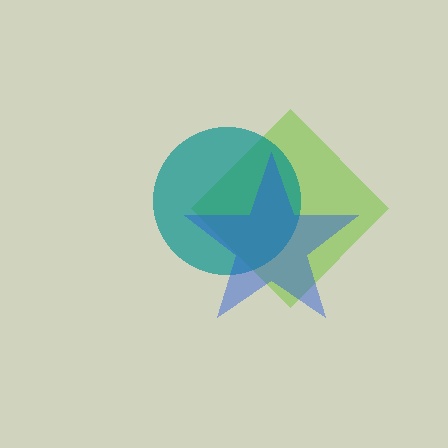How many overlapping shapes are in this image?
There are 3 overlapping shapes in the image.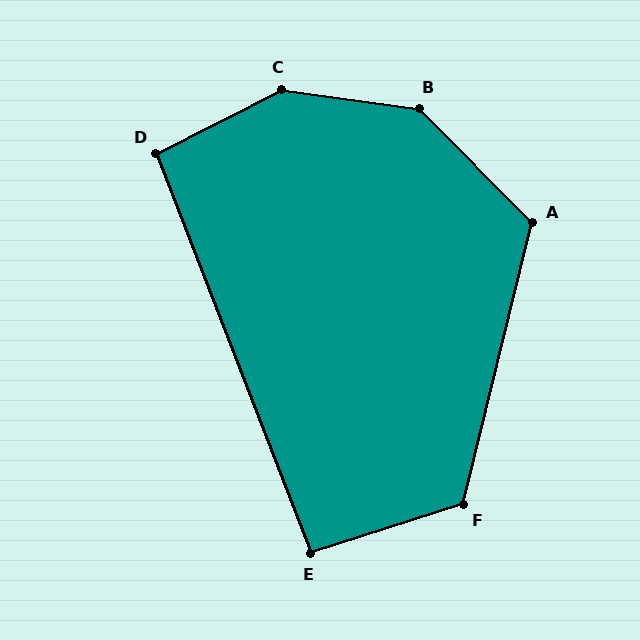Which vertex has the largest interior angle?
C, at approximately 145 degrees.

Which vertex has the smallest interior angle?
E, at approximately 93 degrees.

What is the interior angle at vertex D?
Approximately 96 degrees (obtuse).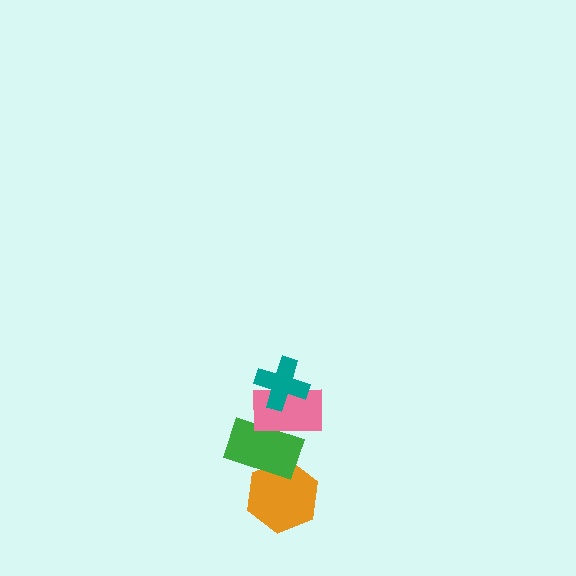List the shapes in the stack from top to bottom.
From top to bottom: the teal cross, the pink rectangle, the green rectangle, the orange hexagon.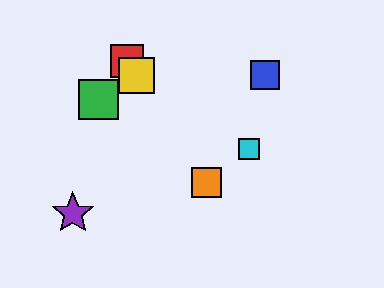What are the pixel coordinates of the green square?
The green square is at (98, 100).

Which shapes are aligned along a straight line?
The red square, the yellow square, the orange square are aligned along a straight line.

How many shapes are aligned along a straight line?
3 shapes (the red square, the yellow square, the orange square) are aligned along a straight line.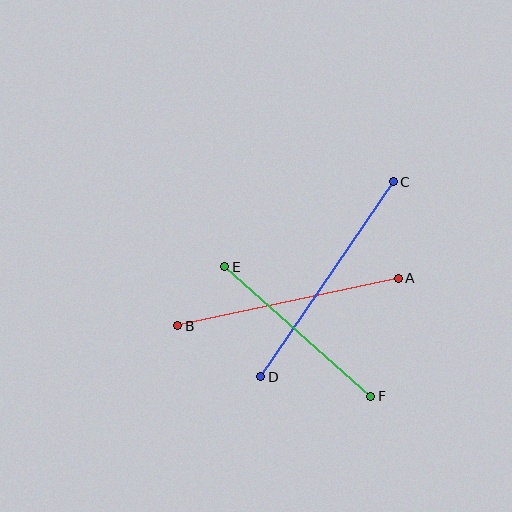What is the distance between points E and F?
The distance is approximately 195 pixels.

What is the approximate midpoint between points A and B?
The midpoint is at approximately (288, 302) pixels.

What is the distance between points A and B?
The distance is approximately 226 pixels.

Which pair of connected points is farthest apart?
Points C and D are farthest apart.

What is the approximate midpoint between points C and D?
The midpoint is at approximately (327, 279) pixels.